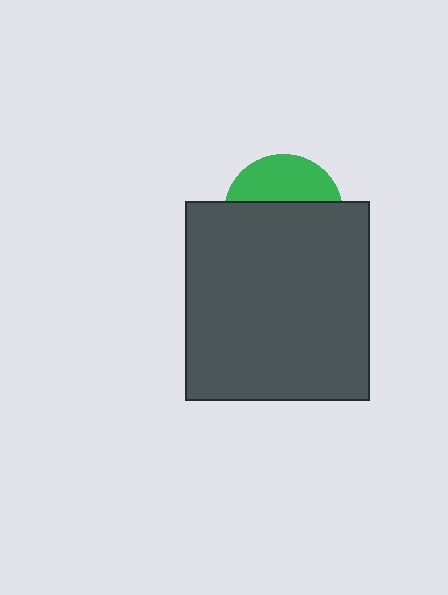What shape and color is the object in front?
The object in front is a dark gray rectangle.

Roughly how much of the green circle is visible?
A small part of it is visible (roughly 38%).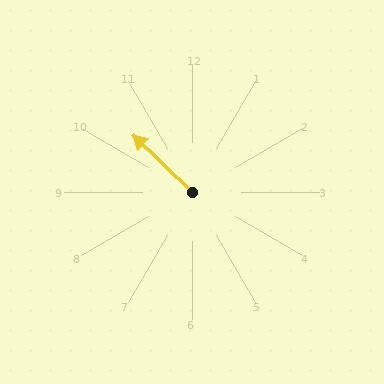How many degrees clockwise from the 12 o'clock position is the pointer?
Approximately 314 degrees.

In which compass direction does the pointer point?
Northwest.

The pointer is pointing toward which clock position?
Roughly 10 o'clock.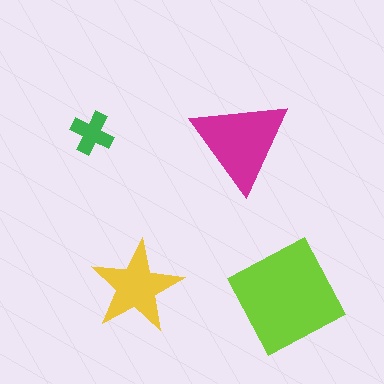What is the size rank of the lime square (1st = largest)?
1st.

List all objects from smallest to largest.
The green cross, the yellow star, the magenta triangle, the lime square.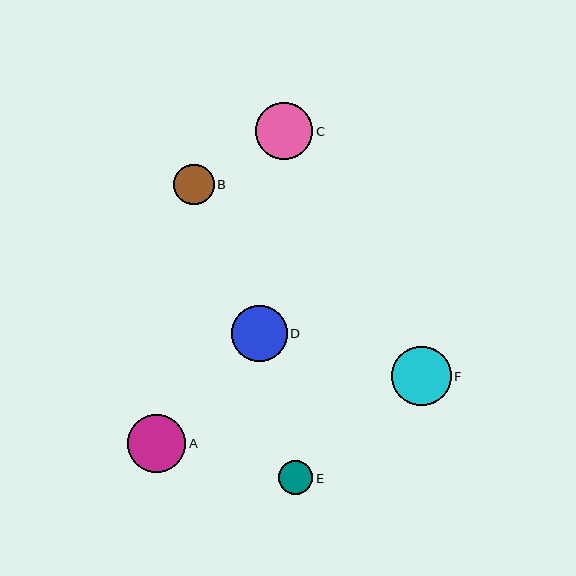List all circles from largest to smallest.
From largest to smallest: F, A, C, D, B, E.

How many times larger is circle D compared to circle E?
Circle D is approximately 1.6 times the size of circle E.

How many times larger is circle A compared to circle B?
Circle A is approximately 1.4 times the size of circle B.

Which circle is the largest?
Circle F is the largest with a size of approximately 59 pixels.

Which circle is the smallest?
Circle E is the smallest with a size of approximately 34 pixels.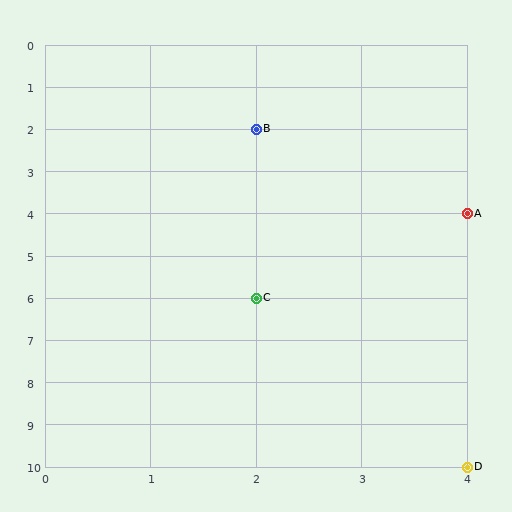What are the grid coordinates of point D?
Point D is at grid coordinates (4, 10).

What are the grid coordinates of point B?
Point B is at grid coordinates (2, 2).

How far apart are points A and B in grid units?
Points A and B are 2 columns and 2 rows apart (about 2.8 grid units diagonally).